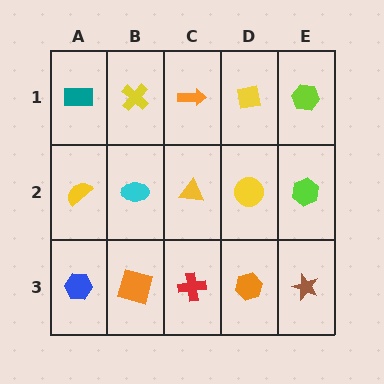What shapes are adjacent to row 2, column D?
A yellow square (row 1, column D), an orange hexagon (row 3, column D), a yellow triangle (row 2, column C), a lime hexagon (row 2, column E).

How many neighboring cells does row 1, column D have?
3.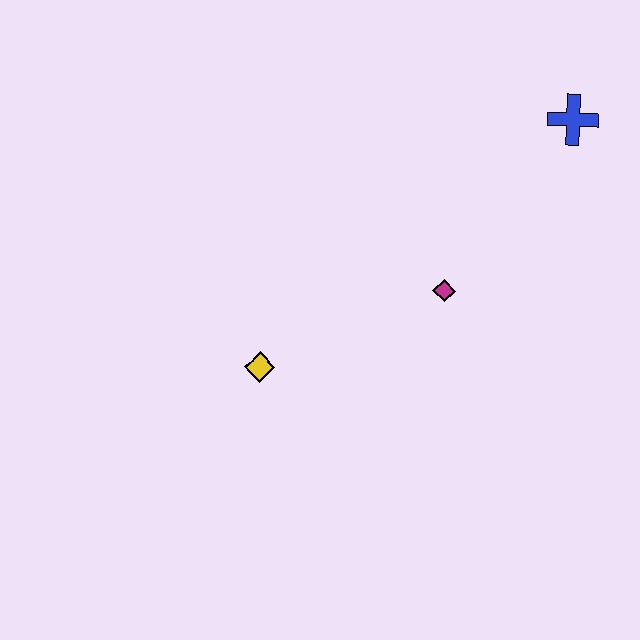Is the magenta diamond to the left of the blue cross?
Yes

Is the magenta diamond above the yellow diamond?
Yes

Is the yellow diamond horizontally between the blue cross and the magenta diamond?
No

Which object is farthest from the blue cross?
The yellow diamond is farthest from the blue cross.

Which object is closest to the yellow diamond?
The magenta diamond is closest to the yellow diamond.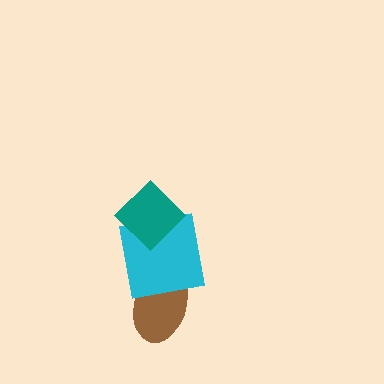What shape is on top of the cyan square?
The teal diamond is on top of the cyan square.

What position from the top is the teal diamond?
The teal diamond is 1st from the top.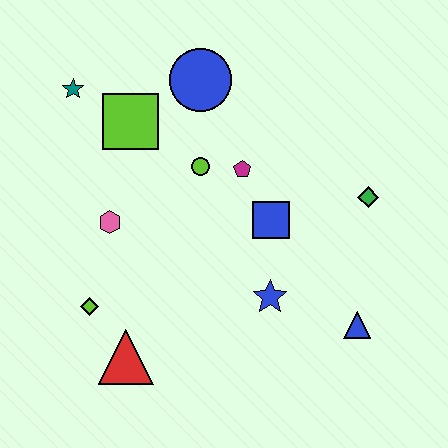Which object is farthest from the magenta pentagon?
The red triangle is farthest from the magenta pentagon.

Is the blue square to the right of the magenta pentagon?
Yes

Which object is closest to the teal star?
The lime square is closest to the teal star.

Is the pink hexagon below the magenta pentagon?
Yes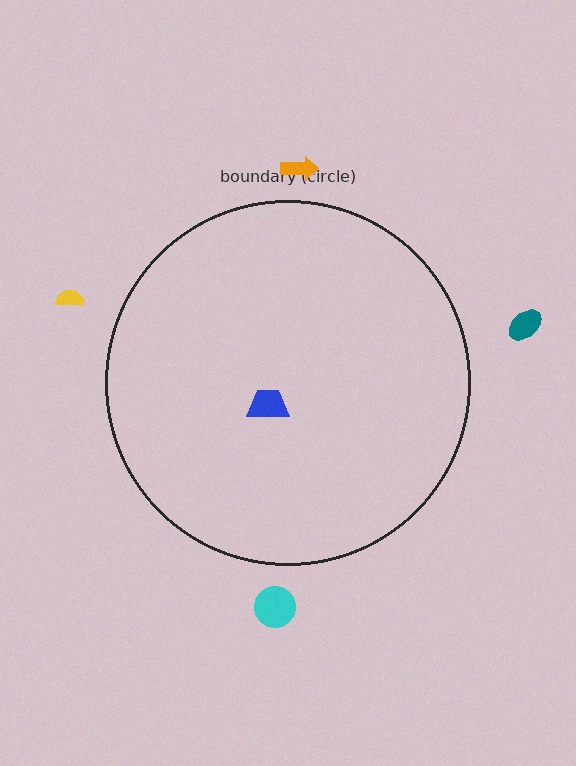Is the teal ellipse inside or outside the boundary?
Outside.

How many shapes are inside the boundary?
1 inside, 4 outside.